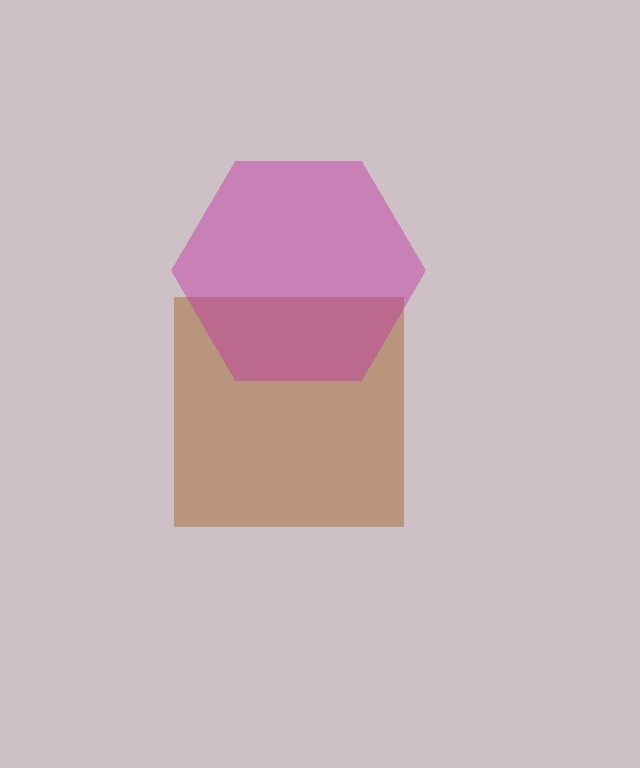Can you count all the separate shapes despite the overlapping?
Yes, there are 2 separate shapes.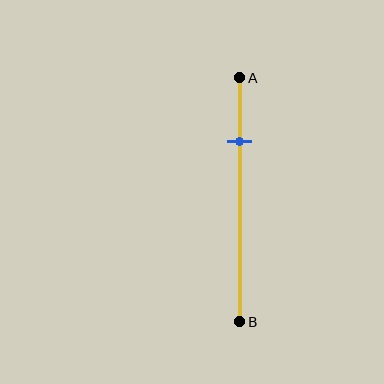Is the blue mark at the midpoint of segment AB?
No, the mark is at about 25% from A, not at the 50% midpoint.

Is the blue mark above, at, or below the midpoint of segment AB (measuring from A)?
The blue mark is above the midpoint of segment AB.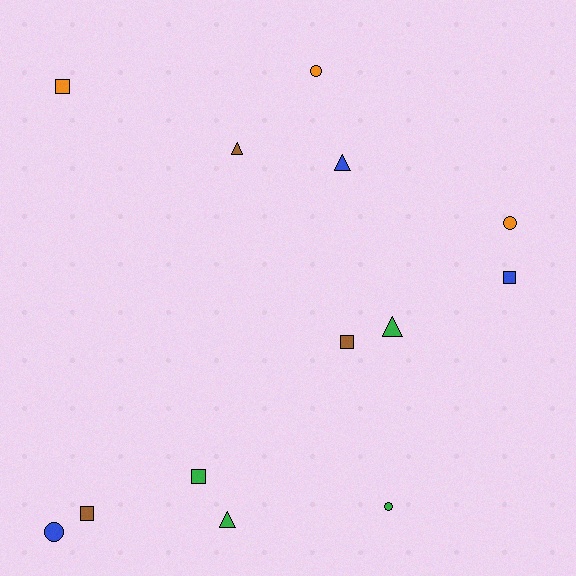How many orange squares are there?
There is 1 orange square.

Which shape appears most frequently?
Square, with 5 objects.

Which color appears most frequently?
Green, with 4 objects.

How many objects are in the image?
There are 13 objects.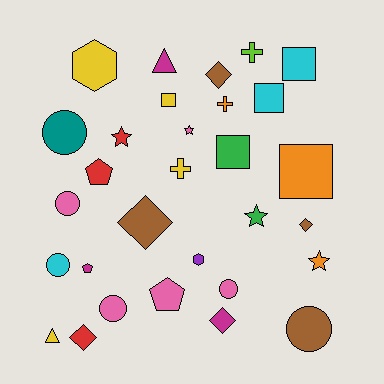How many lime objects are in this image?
There is 1 lime object.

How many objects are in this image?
There are 30 objects.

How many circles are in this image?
There are 6 circles.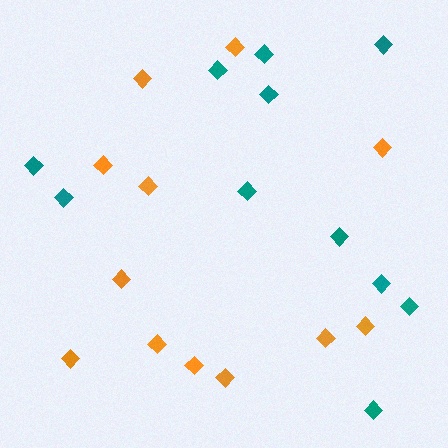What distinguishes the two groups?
There are 2 groups: one group of teal diamonds (11) and one group of orange diamonds (12).